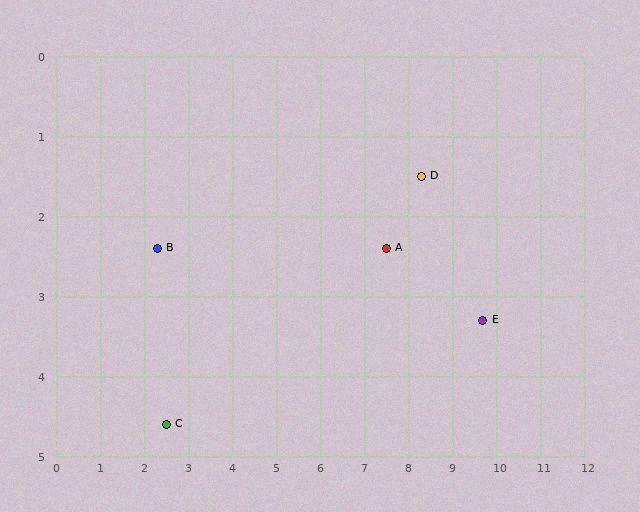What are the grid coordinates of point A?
Point A is at approximately (7.5, 2.4).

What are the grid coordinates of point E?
Point E is at approximately (9.7, 3.3).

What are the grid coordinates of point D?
Point D is at approximately (8.3, 1.5).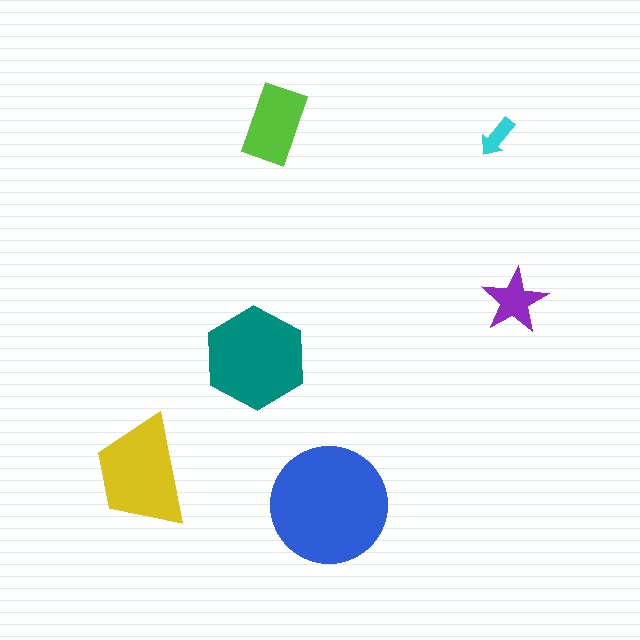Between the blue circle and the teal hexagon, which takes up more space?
The blue circle.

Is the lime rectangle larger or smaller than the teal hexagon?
Smaller.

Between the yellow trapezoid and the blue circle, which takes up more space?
The blue circle.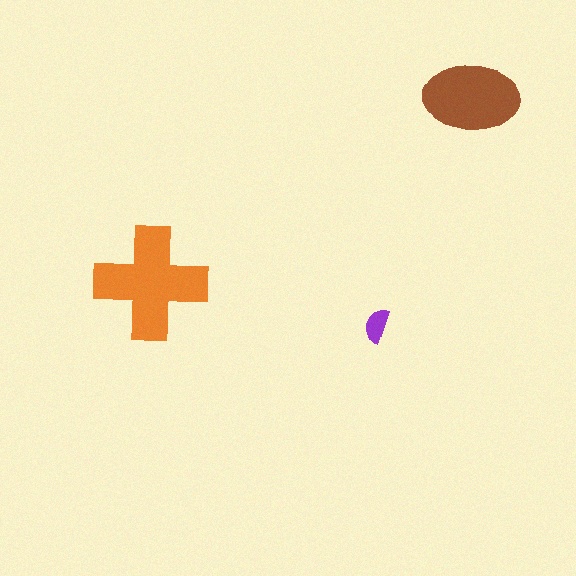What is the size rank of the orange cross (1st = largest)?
1st.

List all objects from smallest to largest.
The purple semicircle, the brown ellipse, the orange cross.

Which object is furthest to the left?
The orange cross is leftmost.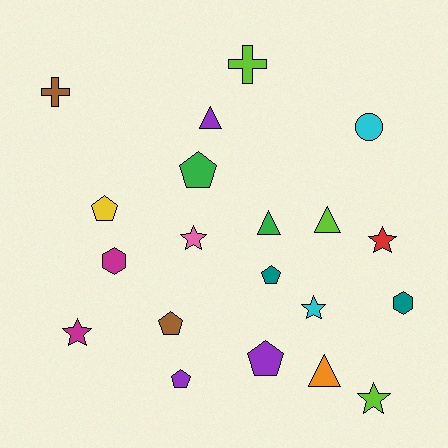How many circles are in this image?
There is 1 circle.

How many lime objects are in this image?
There are 3 lime objects.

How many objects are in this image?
There are 20 objects.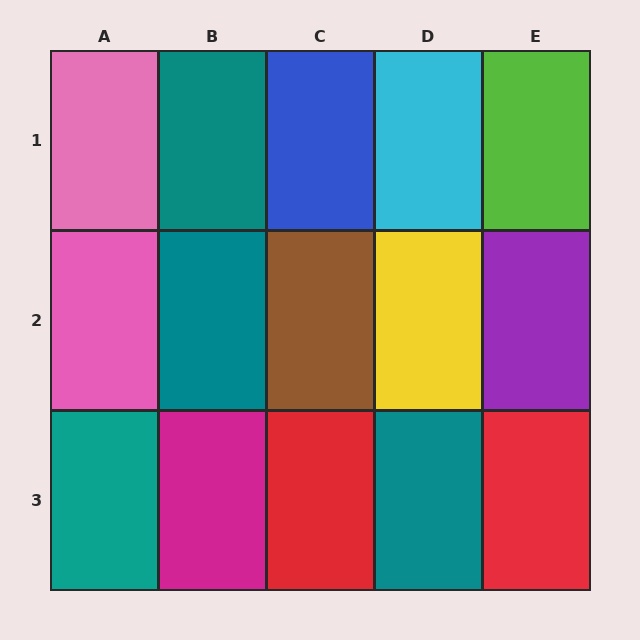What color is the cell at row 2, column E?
Purple.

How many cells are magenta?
1 cell is magenta.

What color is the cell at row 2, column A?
Pink.